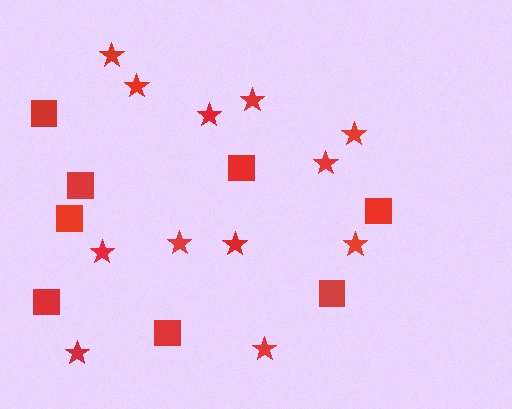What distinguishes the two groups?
There are 2 groups: one group of squares (8) and one group of stars (12).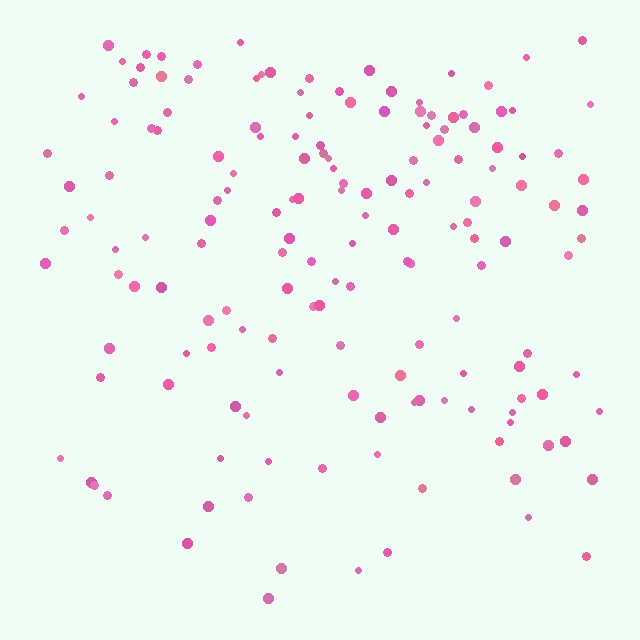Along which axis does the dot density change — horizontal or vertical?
Vertical.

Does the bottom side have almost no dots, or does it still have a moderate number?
Still a moderate number, just noticeably fewer than the top.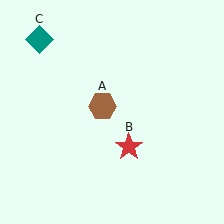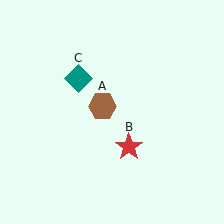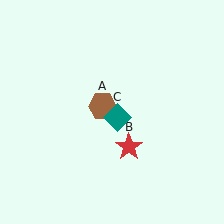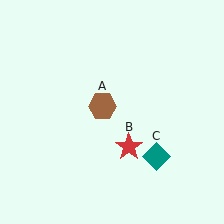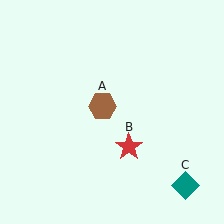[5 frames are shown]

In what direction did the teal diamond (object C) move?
The teal diamond (object C) moved down and to the right.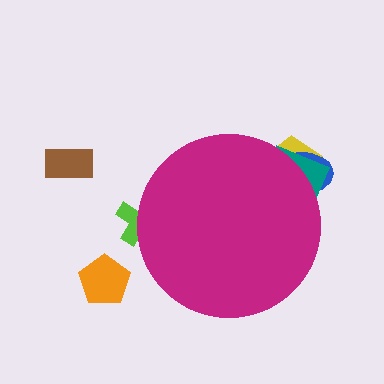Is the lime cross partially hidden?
Yes, the lime cross is partially hidden behind the magenta circle.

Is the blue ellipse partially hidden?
Yes, the blue ellipse is partially hidden behind the magenta circle.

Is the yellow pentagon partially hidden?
Yes, the yellow pentagon is partially hidden behind the magenta circle.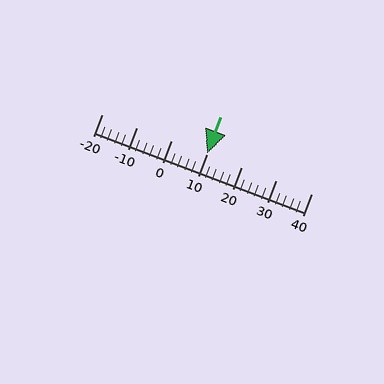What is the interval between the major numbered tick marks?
The major tick marks are spaced 10 units apart.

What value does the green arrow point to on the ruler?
The green arrow points to approximately 10.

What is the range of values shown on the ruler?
The ruler shows values from -20 to 40.